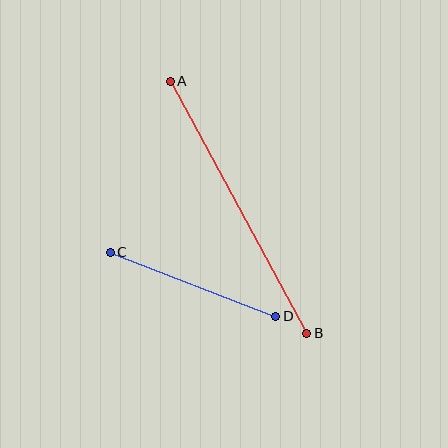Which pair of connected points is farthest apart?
Points A and B are farthest apart.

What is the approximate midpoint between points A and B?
The midpoint is at approximately (238, 207) pixels.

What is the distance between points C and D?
The distance is approximately 178 pixels.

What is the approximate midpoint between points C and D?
The midpoint is at approximately (193, 284) pixels.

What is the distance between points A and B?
The distance is approximately 286 pixels.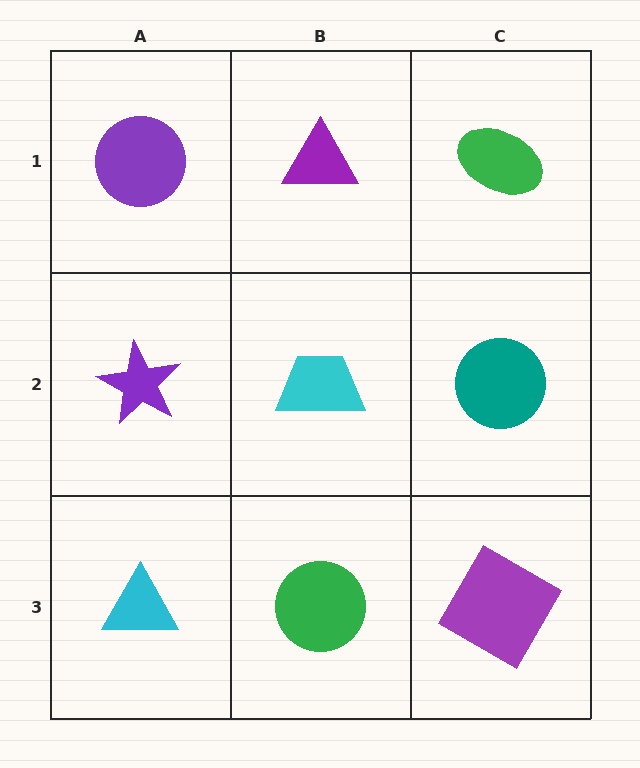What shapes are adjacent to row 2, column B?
A purple triangle (row 1, column B), a green circle (row 3, column B), a purple star (row 2, column A), a teal circle (row 2, column C).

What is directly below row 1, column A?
A purple star.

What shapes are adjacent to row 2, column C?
A green ellipse (row 1, column C), a purple square (row 3, column C), a cyan trapezoid (row 2, column B).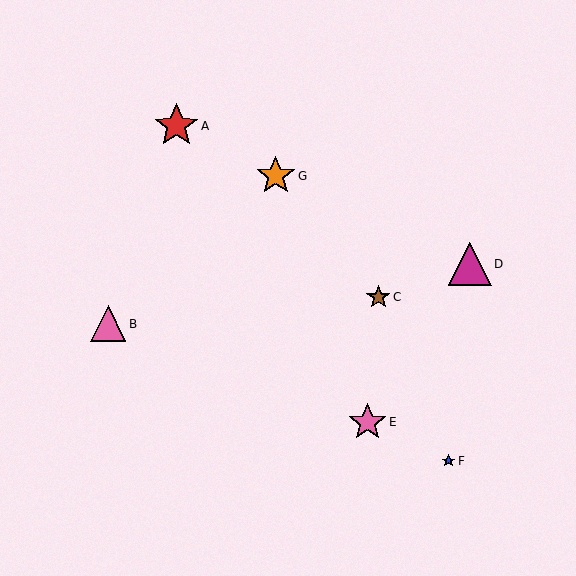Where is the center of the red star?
The center of the red star is at (176, 126).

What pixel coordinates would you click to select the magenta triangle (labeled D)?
Click at (470, 264) to select the magenta triangle D.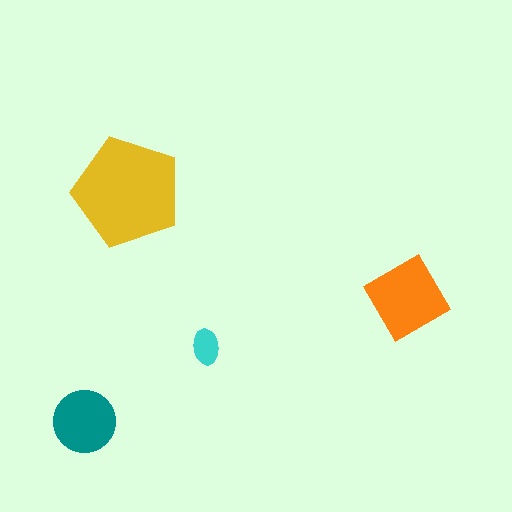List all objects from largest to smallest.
The yellow pentagon, the orange diamond, the teal circle, the cyan ellipse.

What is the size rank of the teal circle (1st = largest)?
3rd.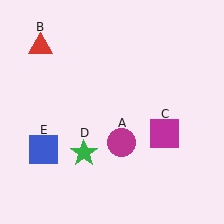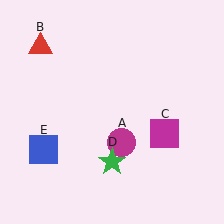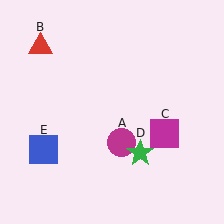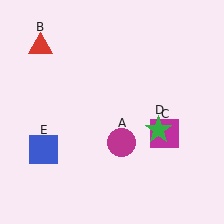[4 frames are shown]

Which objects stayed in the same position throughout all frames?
Magenta circle (object A) and red triangle (object B) and magenta square (object C) and blue square (object E) remained stationary.